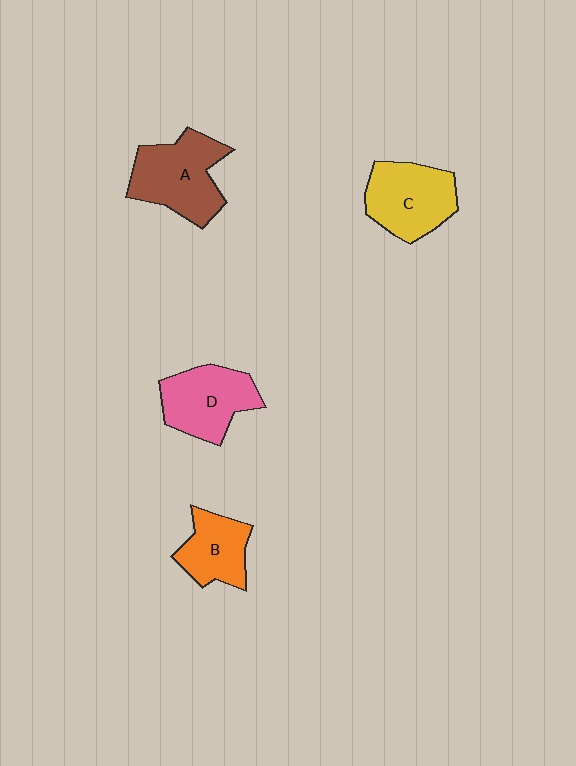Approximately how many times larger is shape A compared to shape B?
Approximately 1.5 times.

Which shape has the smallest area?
Shape B (orange).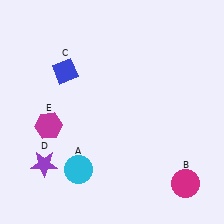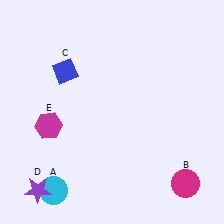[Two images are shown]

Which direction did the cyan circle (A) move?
The cyan circle (A) moved left.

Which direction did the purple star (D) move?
The purple star (D) moved down.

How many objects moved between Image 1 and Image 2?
2 objects moved between the two images.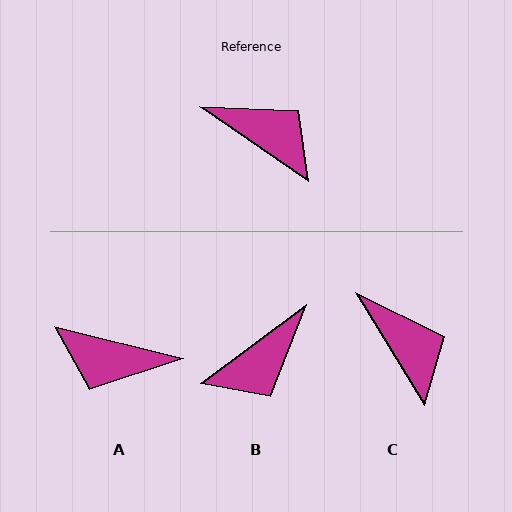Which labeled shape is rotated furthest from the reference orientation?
A, about 159 degrees away.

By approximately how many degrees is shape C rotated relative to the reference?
Approximately 24 degrees clockwise.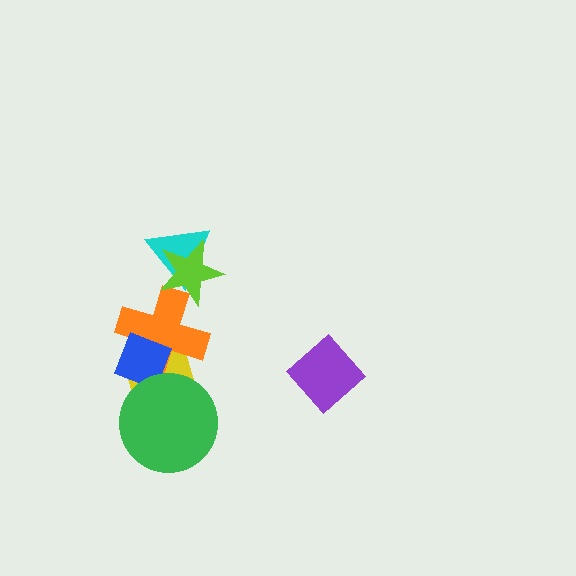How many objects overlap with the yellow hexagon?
3 objects overlap with the yellow hexagon.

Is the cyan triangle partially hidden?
Yes, it is partially covered by another shape.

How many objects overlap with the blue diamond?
3 objects overlap with the blue diamond.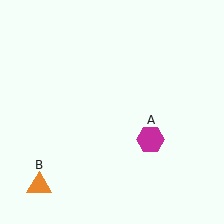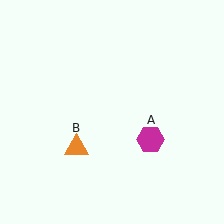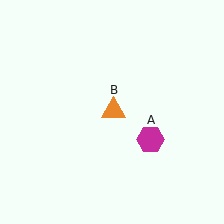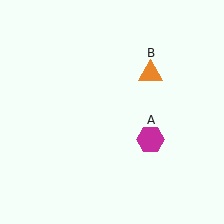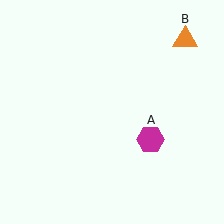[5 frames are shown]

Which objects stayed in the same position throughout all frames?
Magenta hexagon (object A) remained stationary.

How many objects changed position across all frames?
1 object changed position: orange triangle (object B).